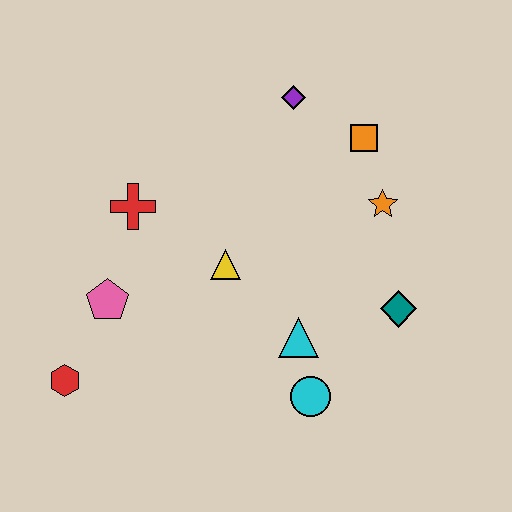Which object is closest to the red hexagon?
The pink pentagon is closest to the red hexagon.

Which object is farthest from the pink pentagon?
The orange square is farthest from the pink pentagon.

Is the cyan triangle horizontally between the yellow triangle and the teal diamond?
Yes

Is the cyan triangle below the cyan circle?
No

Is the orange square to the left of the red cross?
No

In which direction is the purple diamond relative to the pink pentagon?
The purple diamond is above the pink pentagon.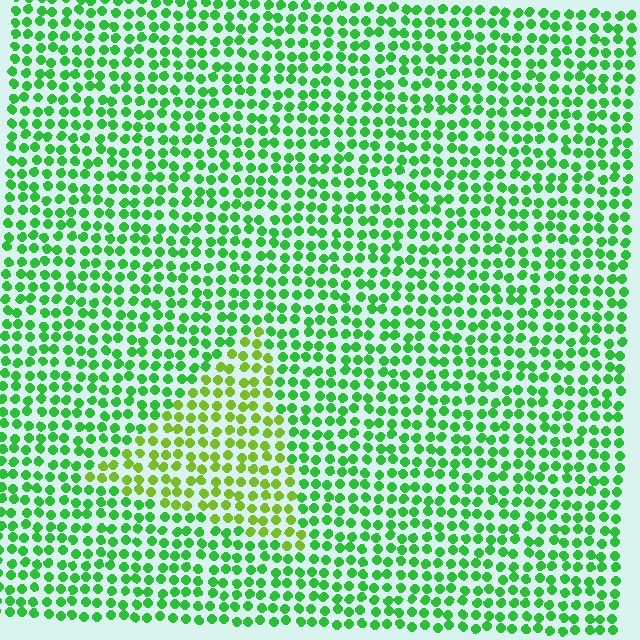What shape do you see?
I see a triangle.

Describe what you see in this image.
The image is filled with small green elements in a uniform arrangement. A triangle-shaped region is visible where the elements are tinted to a slightly different hue, forming a subtle color boundary.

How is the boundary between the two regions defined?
The boundary is defined purely by a slight shift in hue (about 36 degrees). Spacing, size, and orientation are identical on both sides.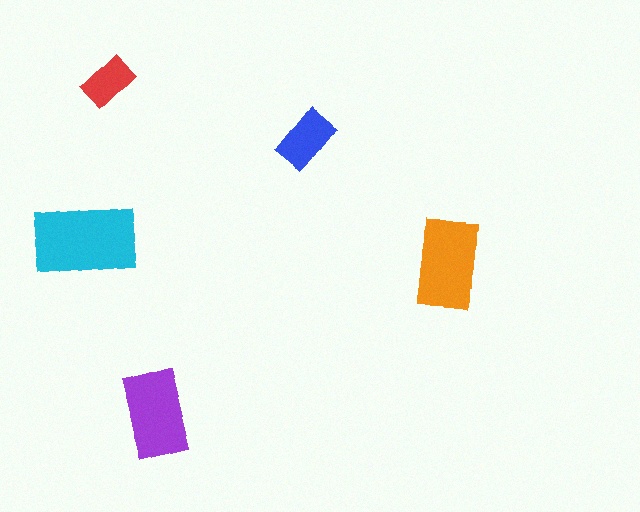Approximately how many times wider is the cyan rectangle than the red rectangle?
About 2 times wider.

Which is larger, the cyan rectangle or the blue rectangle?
The cyan one.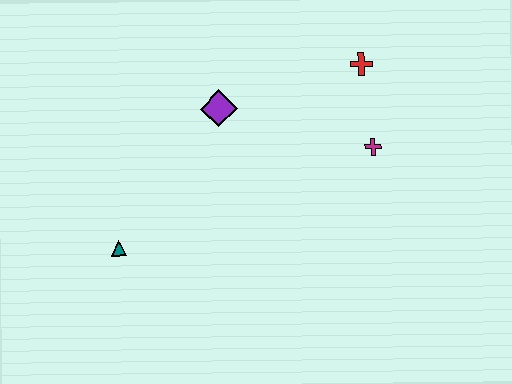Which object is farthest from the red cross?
The teal triangle is farthest from the red cross.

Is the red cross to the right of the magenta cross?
No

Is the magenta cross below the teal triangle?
No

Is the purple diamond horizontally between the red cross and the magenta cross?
No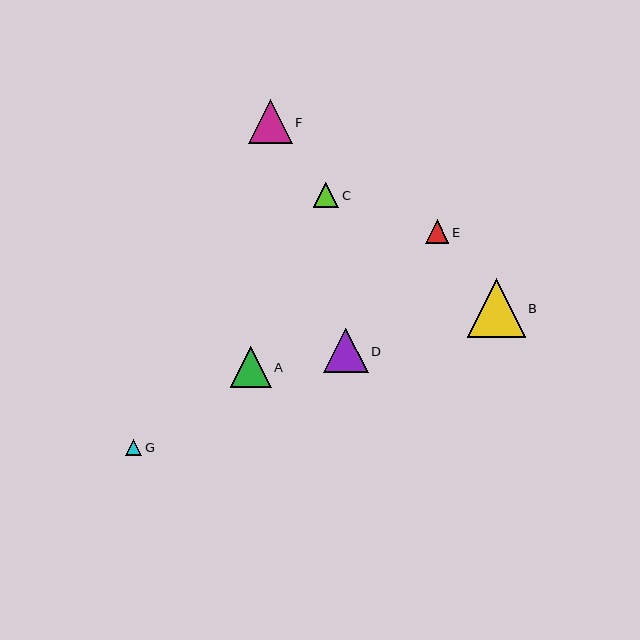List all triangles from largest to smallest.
From largest to smallest: B, D, F, A, C, E, G.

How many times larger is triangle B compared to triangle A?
Triangle B is approximately 1.4 times the size of triangle A.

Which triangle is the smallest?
Triangle G is the smallest with a size of approximately 16 pixels.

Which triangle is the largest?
Triangle B is the largest with a size of approximately 58 pixels.